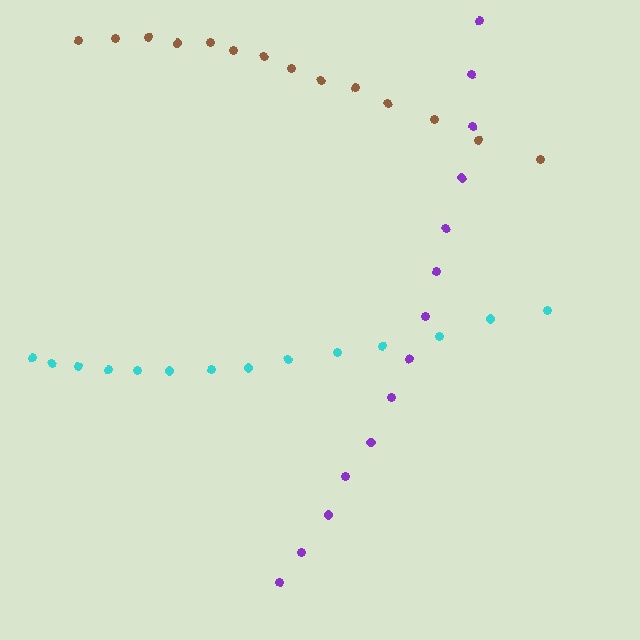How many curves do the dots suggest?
There are 3 distinct paths.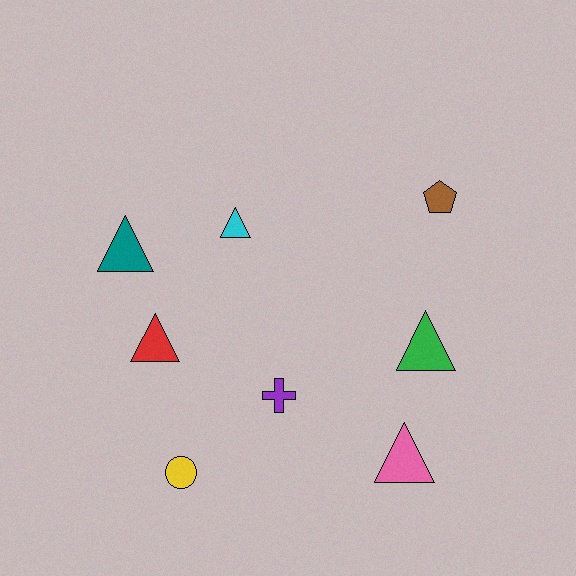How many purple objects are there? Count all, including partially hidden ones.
There is 1 purple object.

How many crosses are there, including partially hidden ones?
There is 1 cross.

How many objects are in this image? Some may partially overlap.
There are 8 objects.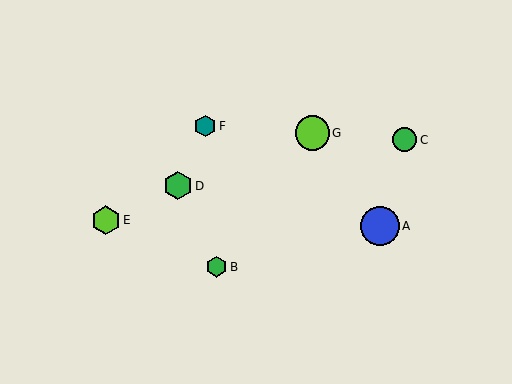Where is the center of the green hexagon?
The center of the green hexagon is at (217, 267).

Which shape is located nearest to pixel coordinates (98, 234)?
The lime hexagon (labeled E) at (106, 220) is nearest to that location.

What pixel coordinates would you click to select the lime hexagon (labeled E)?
Click at (106, 220) to select the lime hexagon E.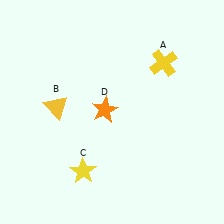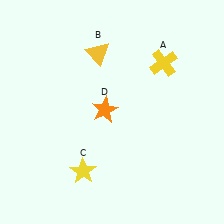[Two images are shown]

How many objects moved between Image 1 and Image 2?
1 object moved between the two images.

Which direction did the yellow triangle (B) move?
The yellow triangle (B) moved up.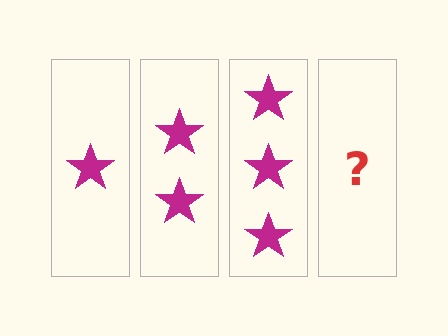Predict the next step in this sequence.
The next step is 4 stars.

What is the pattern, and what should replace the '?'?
The pattern is that each step adds one more star. The '?' should be 4 stars.